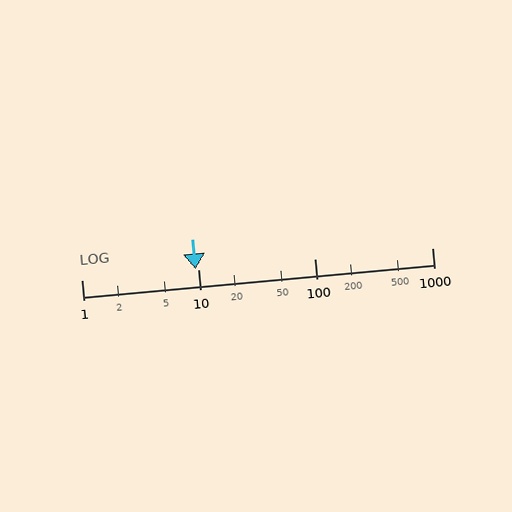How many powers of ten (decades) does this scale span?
The scale spans 3 decades, from 1 to 1000.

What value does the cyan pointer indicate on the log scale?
The pointer indicates approximately 9.5.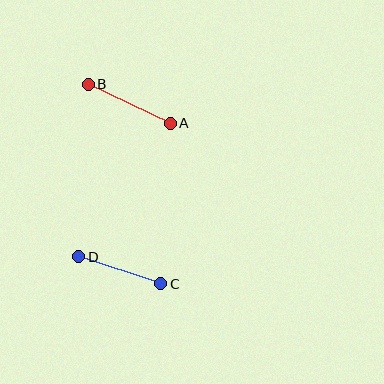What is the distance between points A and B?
The distance is approximately 91 pixels.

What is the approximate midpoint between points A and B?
The midpoint is at approximately (129, 104) pixels.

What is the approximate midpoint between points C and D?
The midpoint is at approximately (120, 270) pixels.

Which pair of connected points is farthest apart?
Points A and B are farthest apart.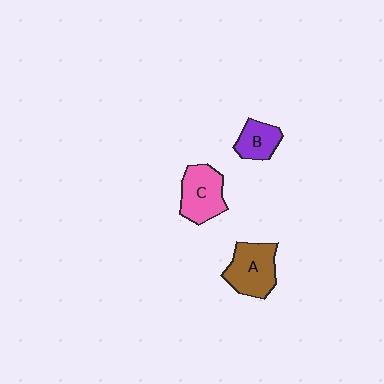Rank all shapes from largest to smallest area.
From largest to smallest: A (brown), C (pink), B (purple).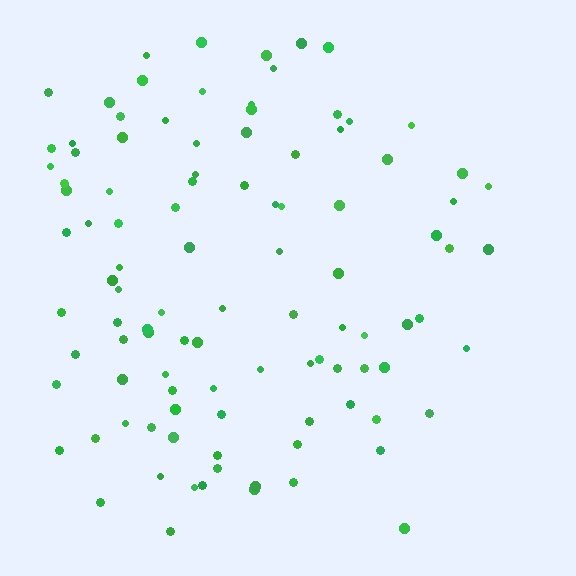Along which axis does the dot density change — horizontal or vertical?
Horizontal.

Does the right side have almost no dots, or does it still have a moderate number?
Still a moderate number, just noticeably fewer than the left.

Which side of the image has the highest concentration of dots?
The left.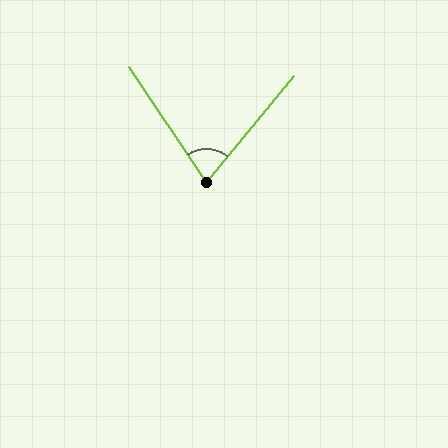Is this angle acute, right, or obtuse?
It is acute.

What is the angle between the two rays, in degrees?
Approximately 73 degrees.